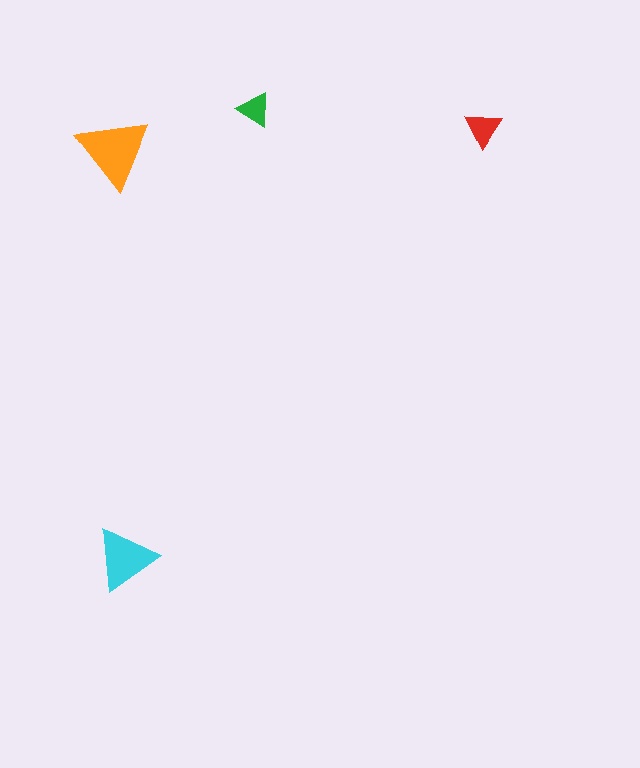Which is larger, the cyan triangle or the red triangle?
The cyan one.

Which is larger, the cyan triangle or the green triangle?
The cyan one.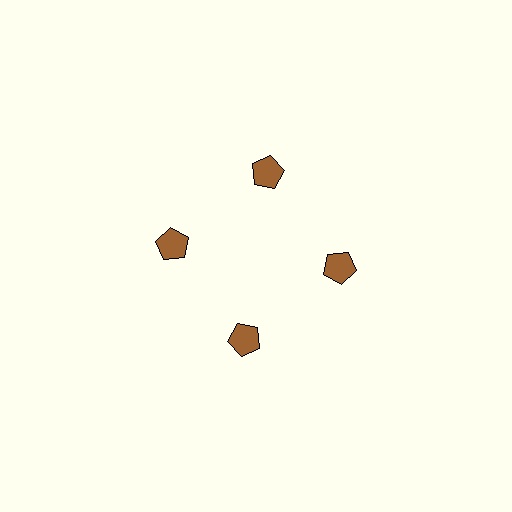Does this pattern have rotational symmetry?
Yes, this pattern has 4-fold rotational symmetry. It looks the same after rotating 90 degrees around the center.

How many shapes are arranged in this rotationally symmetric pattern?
There are 4 shapes, arranged in 4 groups of 1.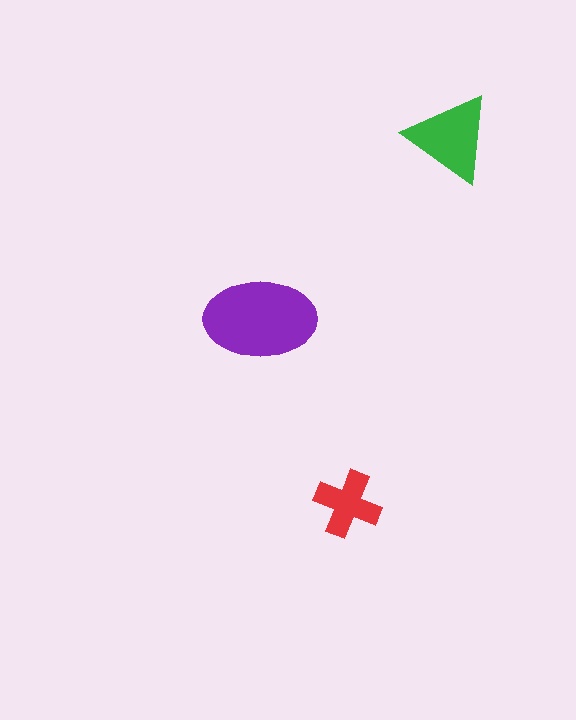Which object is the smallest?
The red cross.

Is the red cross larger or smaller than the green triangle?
Smaller.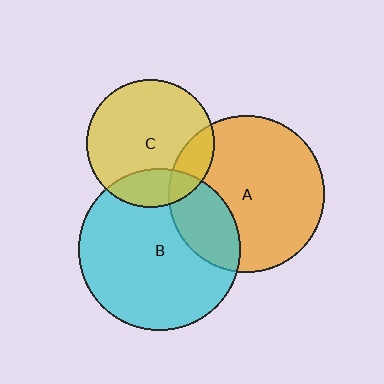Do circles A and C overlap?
Yes.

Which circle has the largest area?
Circle B (cyan).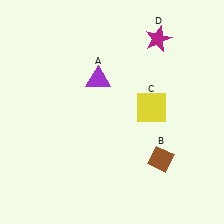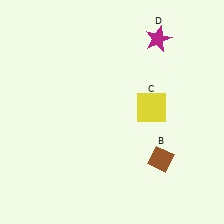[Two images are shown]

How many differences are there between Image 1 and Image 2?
There is 1 difference between the two images.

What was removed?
The purple triangle (A) was removed in Image 2.